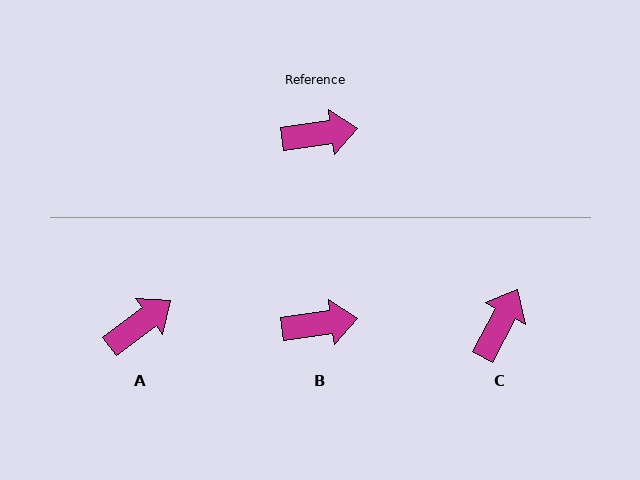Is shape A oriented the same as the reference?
No, it is off by about 29 degrees.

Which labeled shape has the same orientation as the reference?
B.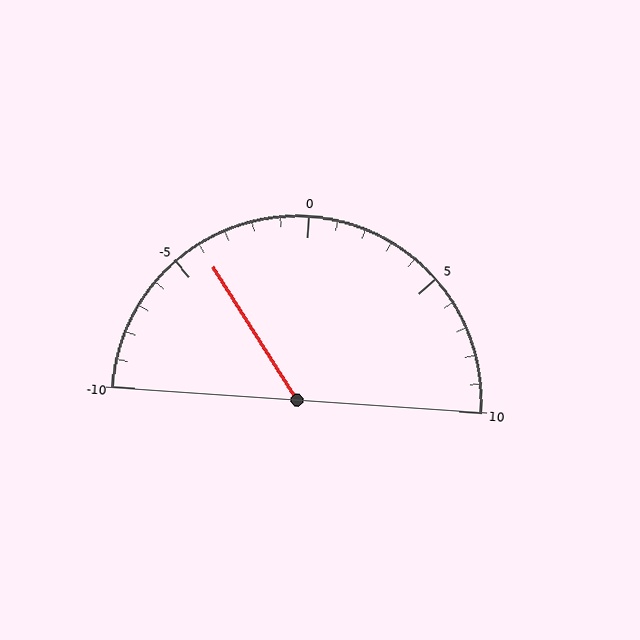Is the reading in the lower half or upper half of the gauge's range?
The reading is in the lower half of the range (-10 to 10).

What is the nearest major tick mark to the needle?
The nearest major tick mark is -5.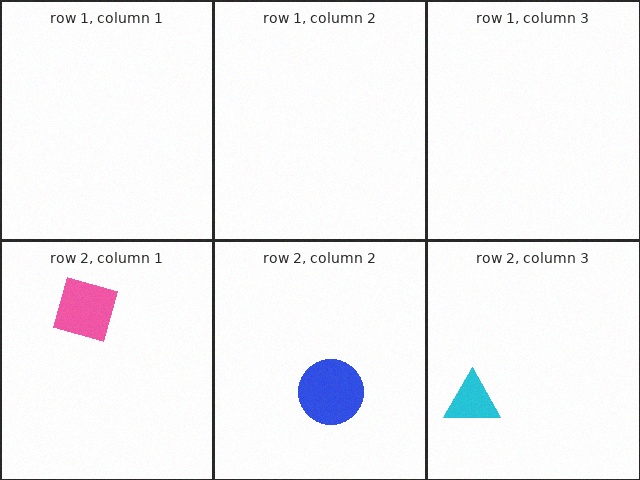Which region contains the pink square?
The row 2, column 1 region.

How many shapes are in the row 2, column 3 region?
1.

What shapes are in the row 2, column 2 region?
The blue circle.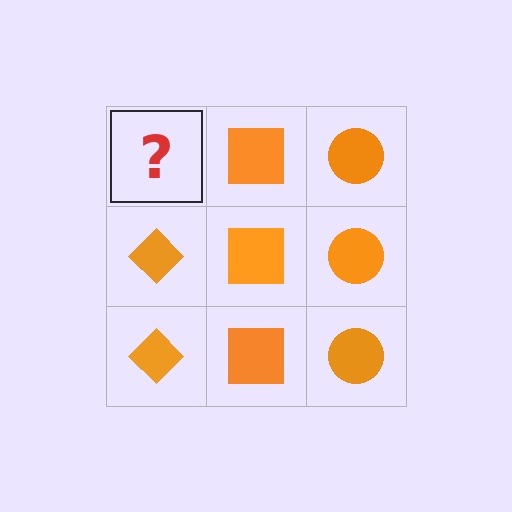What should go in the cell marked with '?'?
The missing cell should contain an orange diamond.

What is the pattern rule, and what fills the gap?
The rule is that each column has a consistent shape. The gap should be filled with an orange diamond.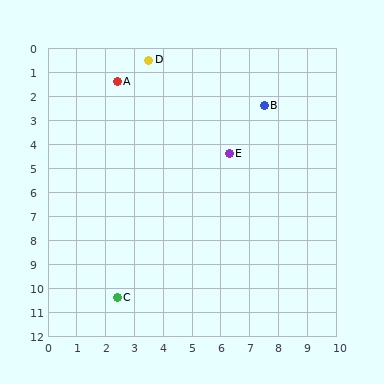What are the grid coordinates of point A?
Point A is at approximately (2.4, 1.4).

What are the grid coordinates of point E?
Point E is at approximately (6.3, 4.4).